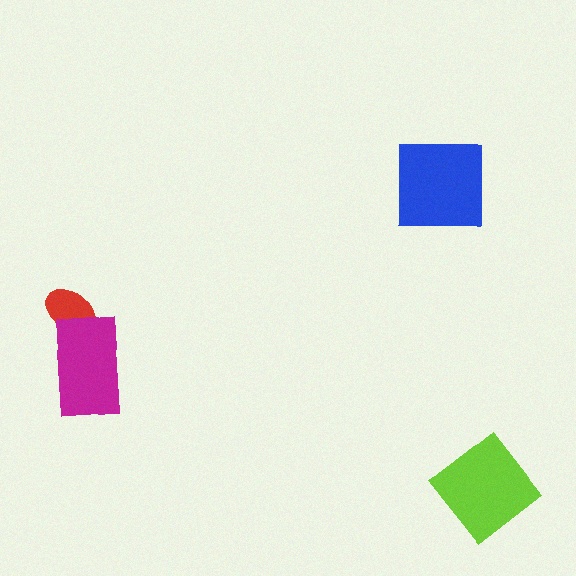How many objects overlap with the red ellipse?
1 object overlaps with the red ellipse.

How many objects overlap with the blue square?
0 objects overlap with the blue square.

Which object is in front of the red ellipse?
The magenta rectangle is in front of the red ellipse.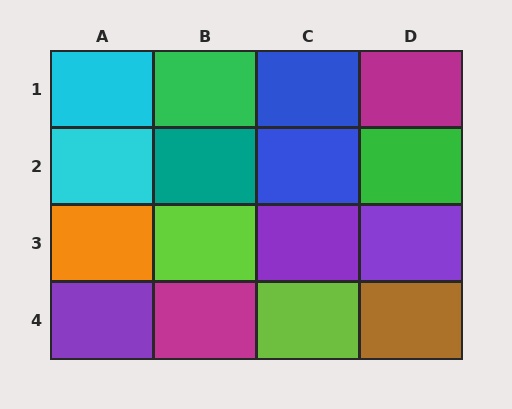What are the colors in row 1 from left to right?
Cyan, green, blue, magenta.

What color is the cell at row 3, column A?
Orange.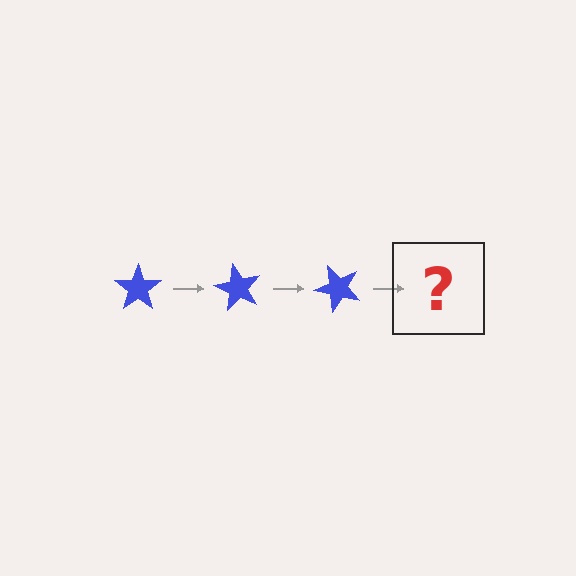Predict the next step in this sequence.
The next step is a blue star rotated 180 degrees.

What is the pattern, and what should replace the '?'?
The pattern is that the star rotates 60 degrees each step. The '?' should be a blue star rotated 180 degrees.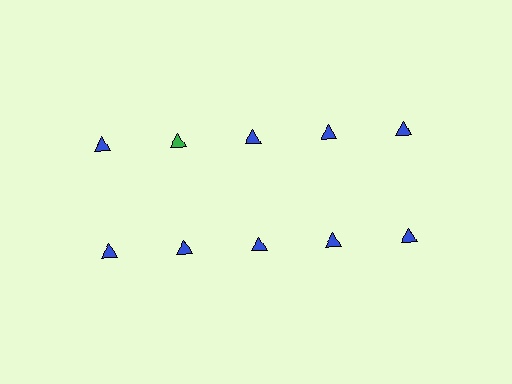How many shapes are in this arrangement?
There are 10 shapes arranged in a grid pattern.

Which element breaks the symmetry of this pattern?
The green triangle in the top row, second from left column breaks the symmetry. All other shapes are blue triangles.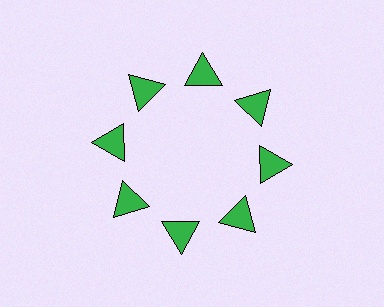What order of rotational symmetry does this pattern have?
This pattern has 8-fold rotational symmetry.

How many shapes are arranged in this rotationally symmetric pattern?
There are 8 shapes, arranged in 8 groups of 1.